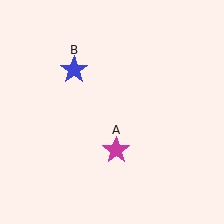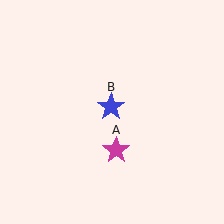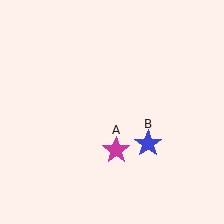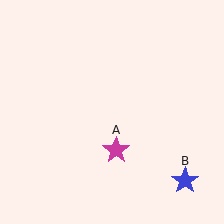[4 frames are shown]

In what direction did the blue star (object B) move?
The blue star (object B) moved down and to the right.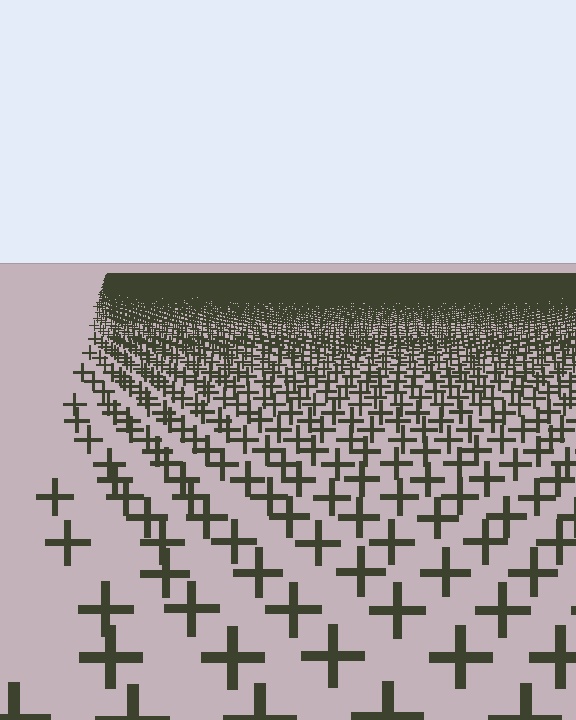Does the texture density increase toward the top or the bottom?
Density increases toward the top.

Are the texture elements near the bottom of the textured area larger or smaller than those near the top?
Larger. Near the bottom, elements are closer to the viewer and appear at a bigger on-screen size.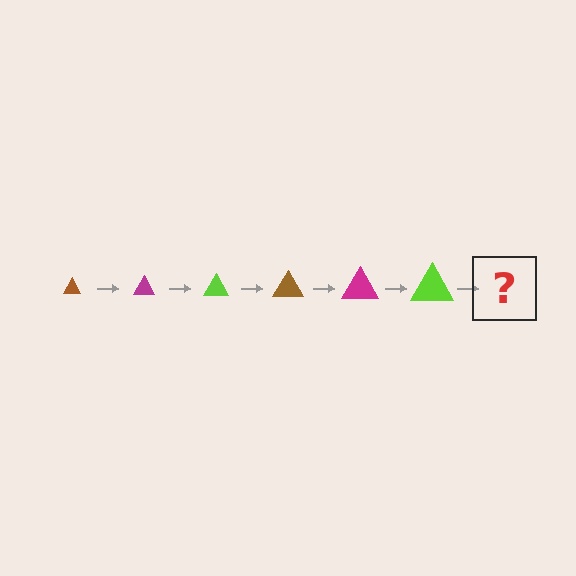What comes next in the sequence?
The next element should be a brown triangle, larger than the previous one.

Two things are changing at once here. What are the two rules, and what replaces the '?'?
The two rules are that the triangle grows larger each step and the color cycles through brown, magenta, and lime. The '?' should be a brown triangle, larger than the previous one.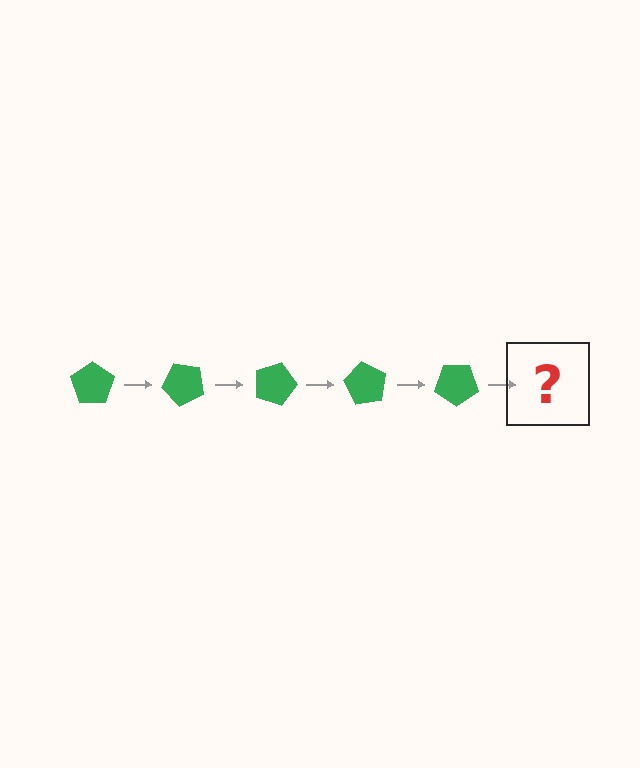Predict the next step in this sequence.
The next step is a green pentagon rotated 225 degrees.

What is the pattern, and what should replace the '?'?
The pattern is that the pentagon rotates 45 degrees each step. The '?' should be a green pentagon rotated 225 degrees.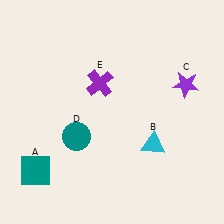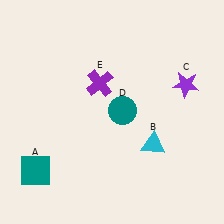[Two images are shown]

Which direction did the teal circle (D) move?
The teal circle (D) moved right.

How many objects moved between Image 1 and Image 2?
1 object moved between the two images.